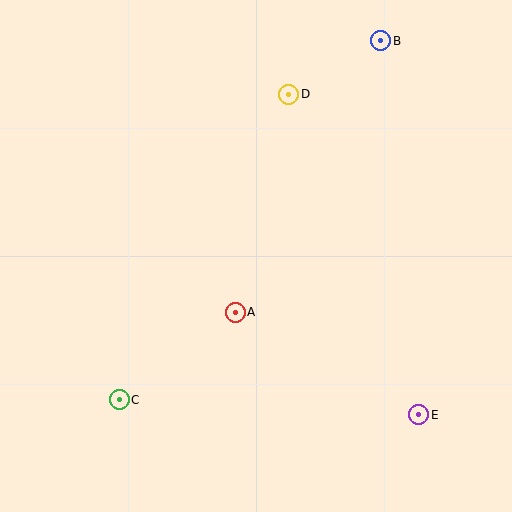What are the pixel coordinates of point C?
Point C is at (119, 400).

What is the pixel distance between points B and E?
The distance between B and E is 376 pixels.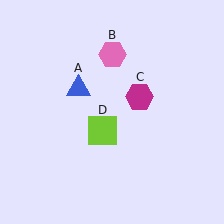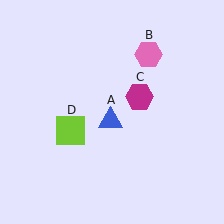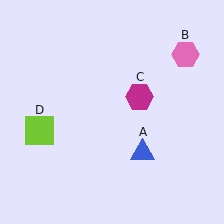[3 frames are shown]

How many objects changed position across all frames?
3 objects changed position: blue triangle (object A), pink hexagon (object B), lime square (object D).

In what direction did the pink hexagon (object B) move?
The pink hexagon (object B) moved right.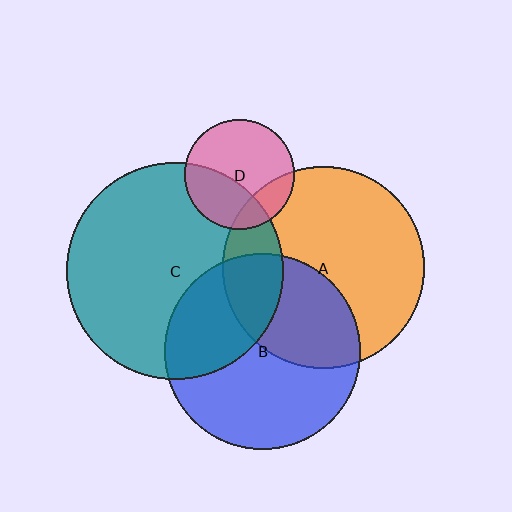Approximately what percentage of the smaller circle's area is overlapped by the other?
Approximately 35%.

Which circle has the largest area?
Circle C (teal).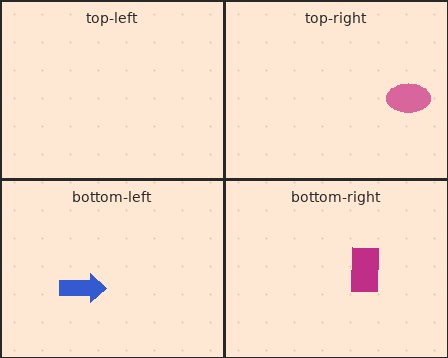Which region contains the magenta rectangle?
The bottom-right region.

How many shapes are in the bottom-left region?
1.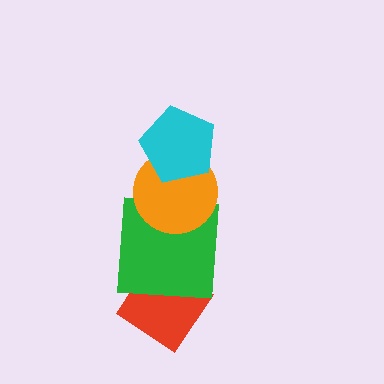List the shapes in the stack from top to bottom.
From top to bottom: the cyan pentagon, the orange circle, the green square, the red diamond.